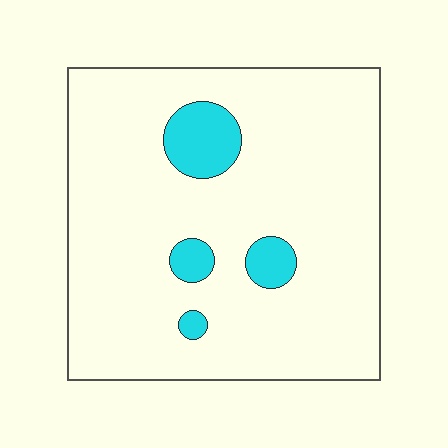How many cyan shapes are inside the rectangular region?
4.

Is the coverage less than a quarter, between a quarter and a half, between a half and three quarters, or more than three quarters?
Less than a quarter.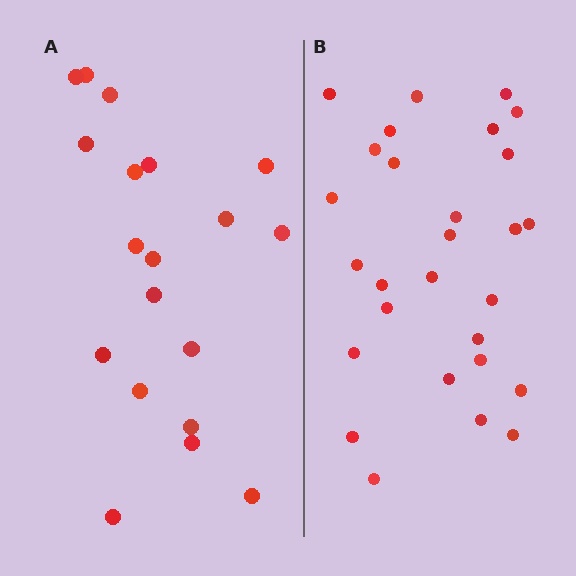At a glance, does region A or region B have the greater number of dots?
Region B (the right region) has more dots.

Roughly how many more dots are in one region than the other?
Region B has roughly 8 or so more dots than region A.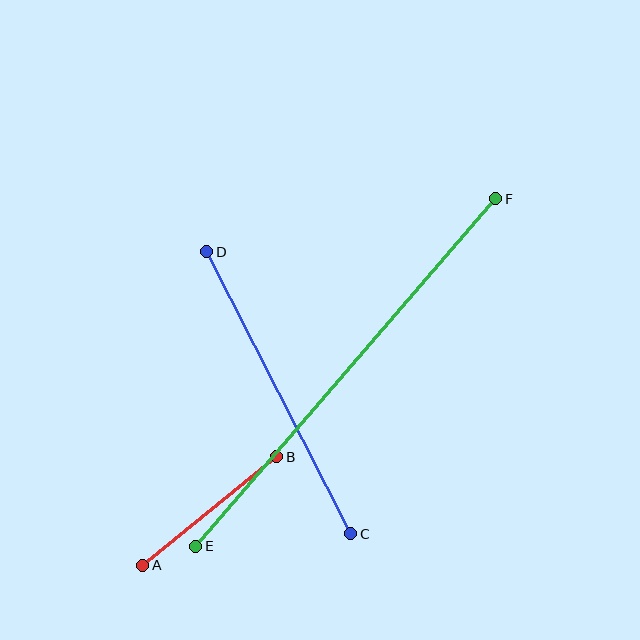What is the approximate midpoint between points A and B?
The midpoint is at approximately (210, 511) pixels.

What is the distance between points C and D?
The distance is approximately 317 pixels.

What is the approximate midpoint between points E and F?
The midpoint is at approximately (346, 372) pixels.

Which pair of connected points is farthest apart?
Points E and F are farthest apart.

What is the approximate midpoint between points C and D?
The midpoint is at approximately (279, 393) pixels.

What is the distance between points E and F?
The distance is approximately 459 pixels.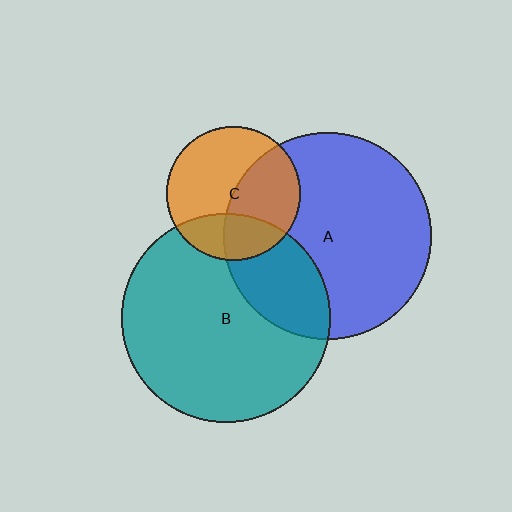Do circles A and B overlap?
Yes.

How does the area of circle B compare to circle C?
Approximately 2.4 times.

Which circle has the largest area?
Circle B (teal).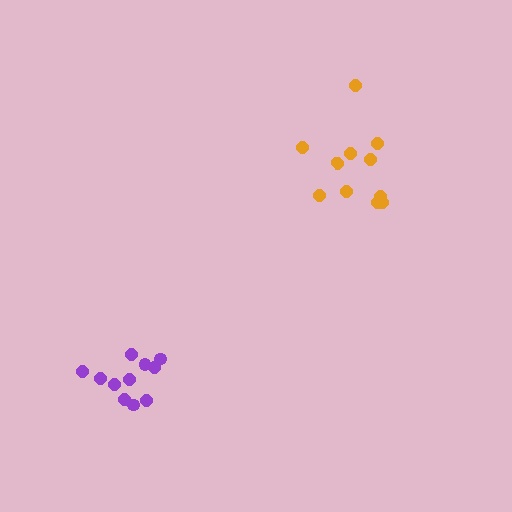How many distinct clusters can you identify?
There are 2 distinct clusters.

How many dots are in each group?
Group 1: 11 dots, Group 2: 11 dots (22 total).